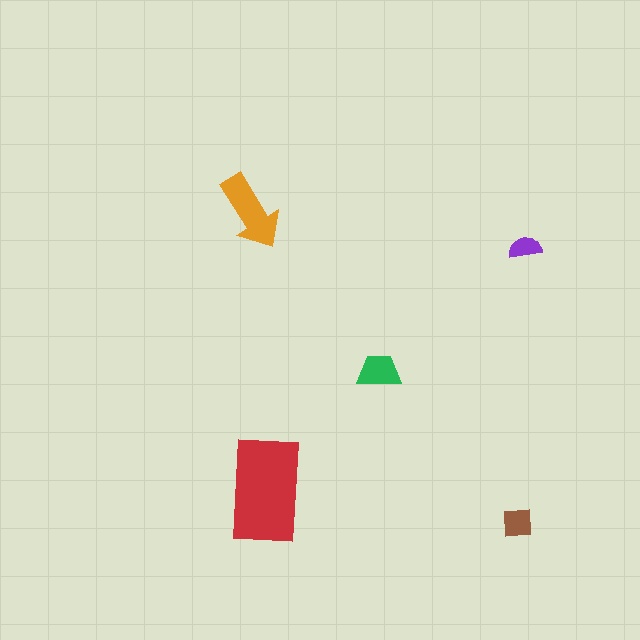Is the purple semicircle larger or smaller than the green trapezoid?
Smaller.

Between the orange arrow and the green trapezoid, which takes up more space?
The orange arrow.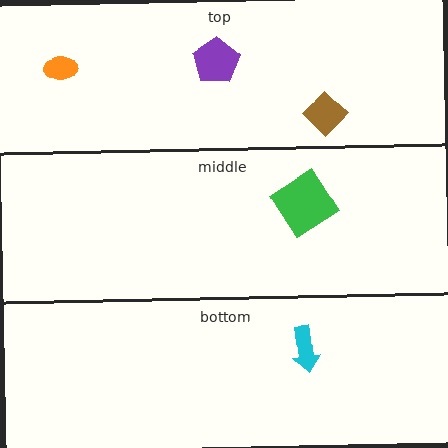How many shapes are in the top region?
3.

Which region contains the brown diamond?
The top region.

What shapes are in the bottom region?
The cyan arrow.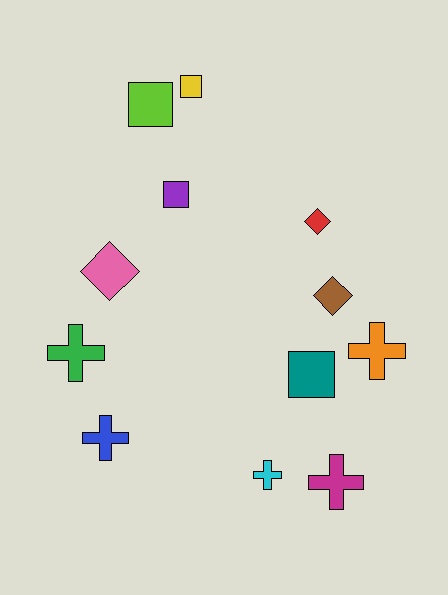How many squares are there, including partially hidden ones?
There are 4 squares.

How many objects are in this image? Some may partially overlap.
There are 12 objects.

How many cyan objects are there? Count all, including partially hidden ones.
There is 1 cyan object.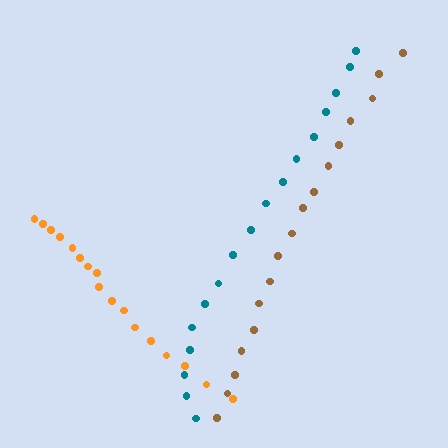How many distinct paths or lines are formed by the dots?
There are 3 distinct paths.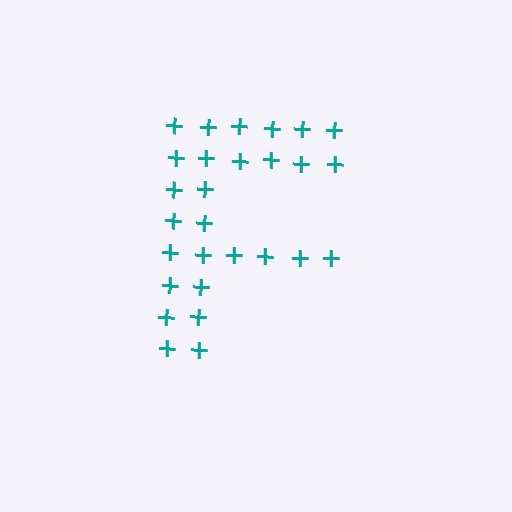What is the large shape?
The large shape is the letter F.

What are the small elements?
The small elements are plus signs.